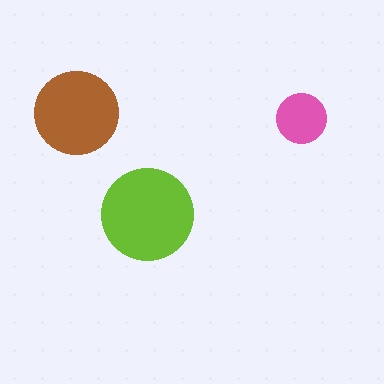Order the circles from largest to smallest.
the lime one, the brown one, the pink one.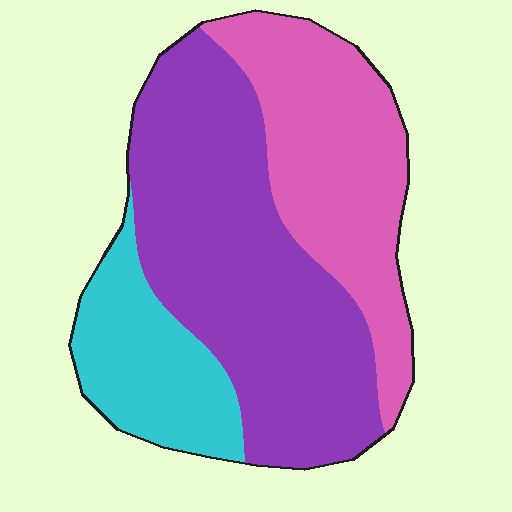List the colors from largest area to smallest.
From largest to smallest: purple, pink, cyan.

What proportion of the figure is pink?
Pink covers roughly 30% of the figure.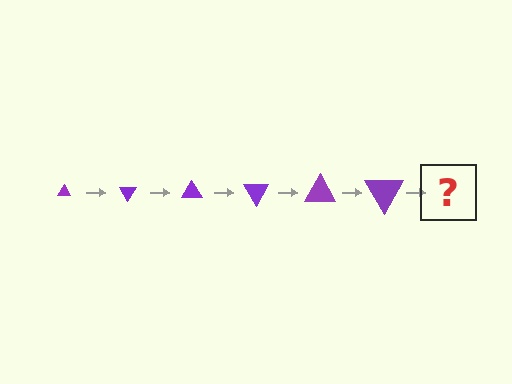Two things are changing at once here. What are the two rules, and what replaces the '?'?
The two rules are that the triangle grows larger each step and it rotates 60 degrees each step. The '?' should be a triangle, larger than the previous one and rotated 360 degrees from the start.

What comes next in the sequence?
The next element should be a triangle, larger than the previous one and rotated 360 degrees from the start.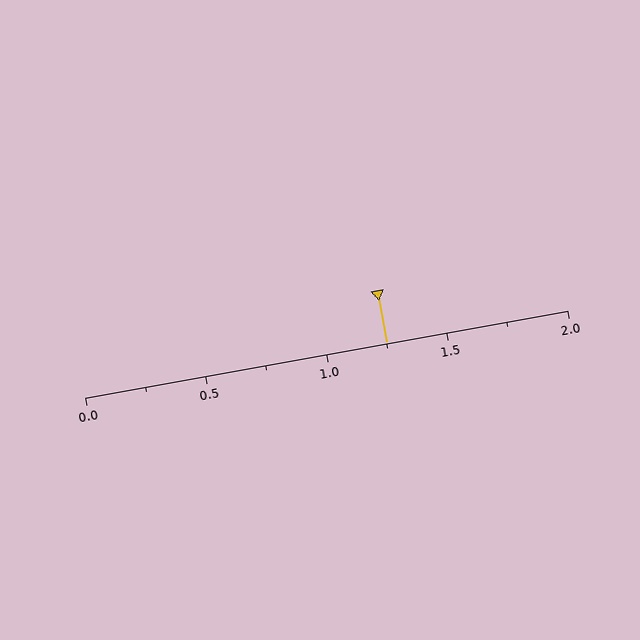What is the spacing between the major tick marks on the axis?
The major ticks are spaced 0.5 apart.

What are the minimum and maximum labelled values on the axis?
The axis runs from 0.0 to 2.0.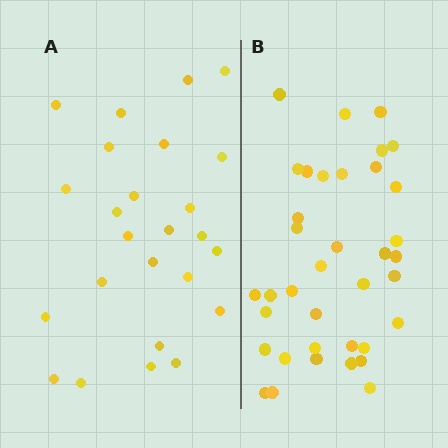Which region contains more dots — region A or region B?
Region B (the right region) has more dots.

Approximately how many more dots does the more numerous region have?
Region B has roughly 12 or so more dots than region A.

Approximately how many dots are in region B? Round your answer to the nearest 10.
About 40 dots. (The exact count is 37, which rounds to 40.)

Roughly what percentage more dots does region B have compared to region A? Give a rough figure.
About 50% more.